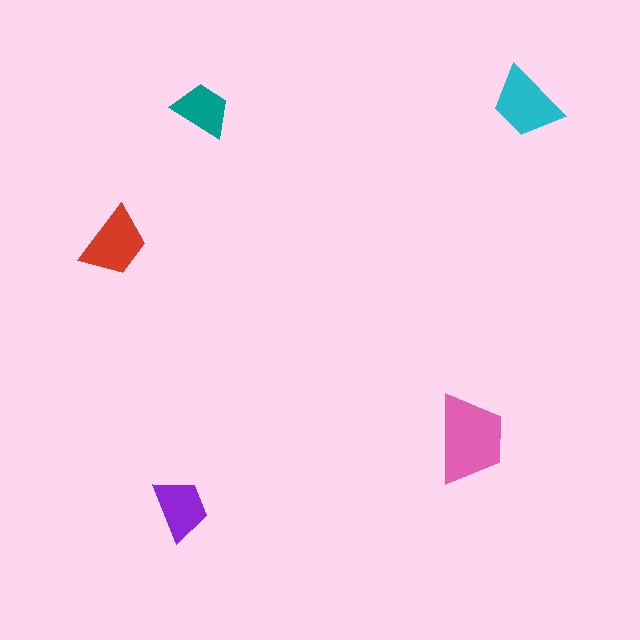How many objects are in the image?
There are 5 objects in the image.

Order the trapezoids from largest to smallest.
the pink one, the cyan one, the red one, the purple one, the teal one.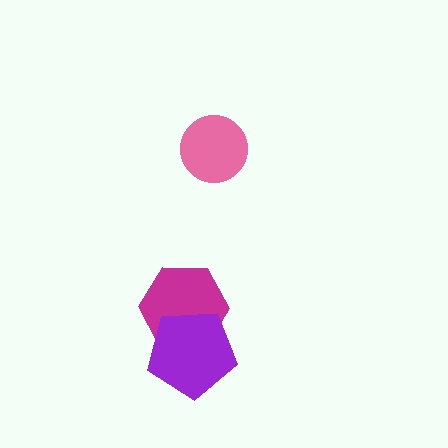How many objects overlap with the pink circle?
0 objects overlap with the pink circle.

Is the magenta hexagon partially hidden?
Yes, it is partially covered by another shape.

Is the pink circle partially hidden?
No, no other shape covers it.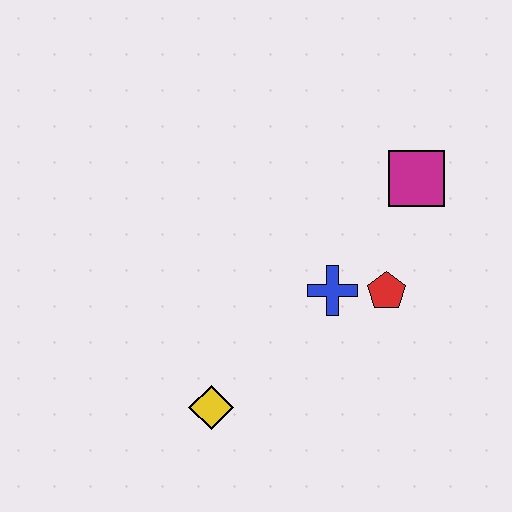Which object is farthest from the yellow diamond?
The magenta square is farthest from the yellow diamond.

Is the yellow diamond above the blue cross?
No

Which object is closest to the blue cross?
The red pentagon is closest to the blue cross.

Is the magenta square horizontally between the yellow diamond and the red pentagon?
No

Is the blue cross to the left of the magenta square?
Yes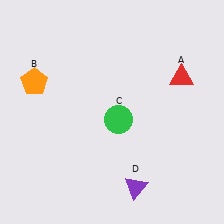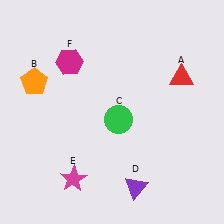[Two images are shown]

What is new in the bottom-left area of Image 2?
A magenta star (E) was added in the bottom-left area of Image 2.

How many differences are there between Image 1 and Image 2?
There are 2 differences between the two images.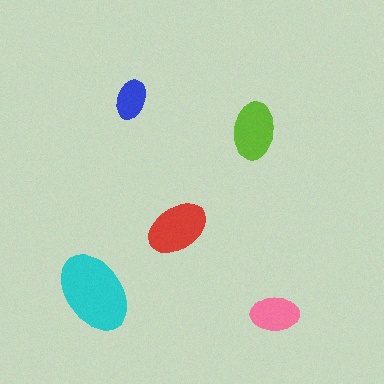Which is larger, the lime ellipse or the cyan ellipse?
The cyan one.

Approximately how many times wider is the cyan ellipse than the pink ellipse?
About 1.5 times wider.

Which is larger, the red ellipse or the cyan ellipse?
The cyan one.